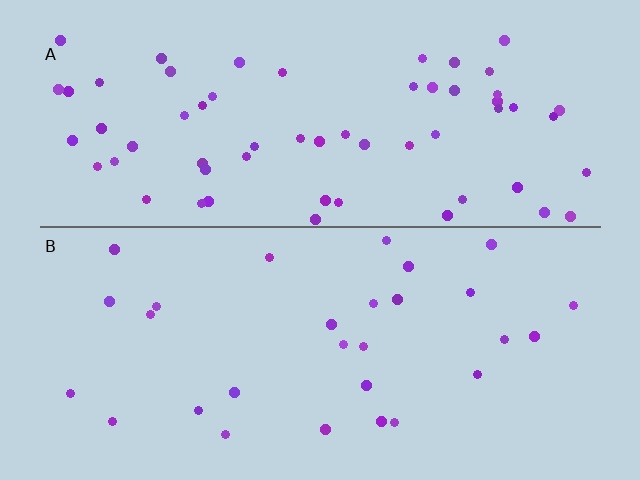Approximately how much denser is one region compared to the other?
Approximately 2.2× — region A over region B.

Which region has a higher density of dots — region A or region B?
A (the top).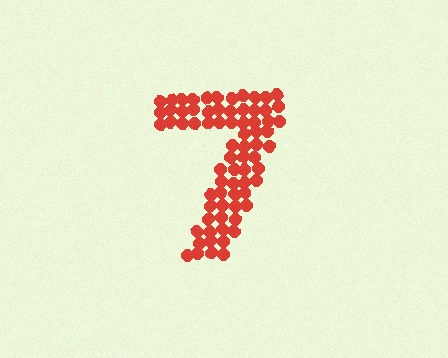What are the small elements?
The small elements are circles.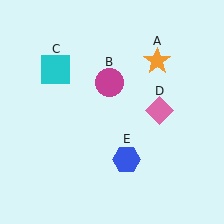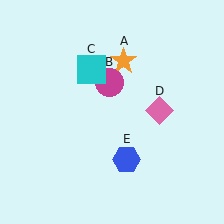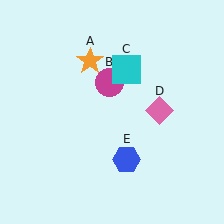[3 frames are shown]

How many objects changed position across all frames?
2 objects changed position: orange star (object A), cyan square (object C).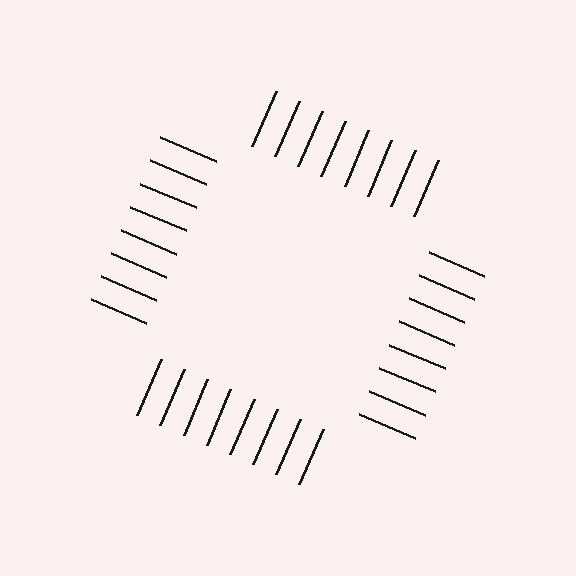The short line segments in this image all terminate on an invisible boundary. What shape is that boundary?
An illusory square — the line segments terminate on its edges but no continuous stroke is drawn.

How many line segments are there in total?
32 — 8 along each of the 4 edges.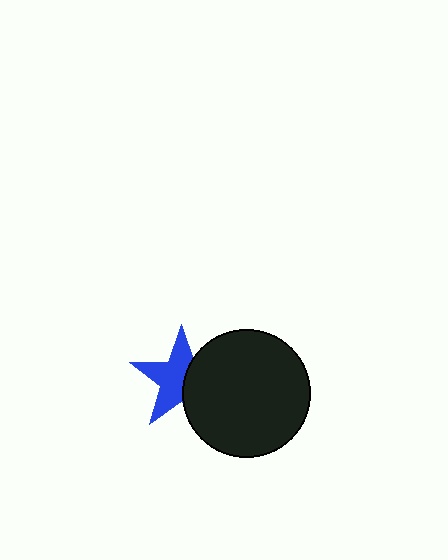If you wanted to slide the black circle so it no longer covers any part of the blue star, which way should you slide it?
Slide it right — that is the most direct way to separate the two shapes.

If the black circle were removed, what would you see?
You would see the complete blue star.